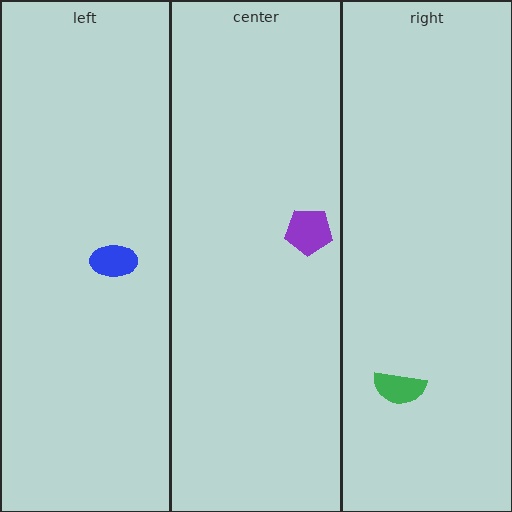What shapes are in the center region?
The purple pentagon.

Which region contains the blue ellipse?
The left region.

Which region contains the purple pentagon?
The center region.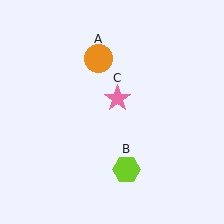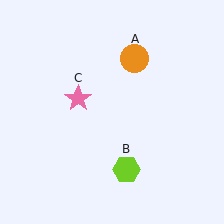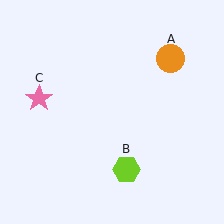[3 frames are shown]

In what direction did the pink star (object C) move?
The pink star (object C) moved left.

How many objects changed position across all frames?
2 objects changed position: orange circle (object A), pink star (object C).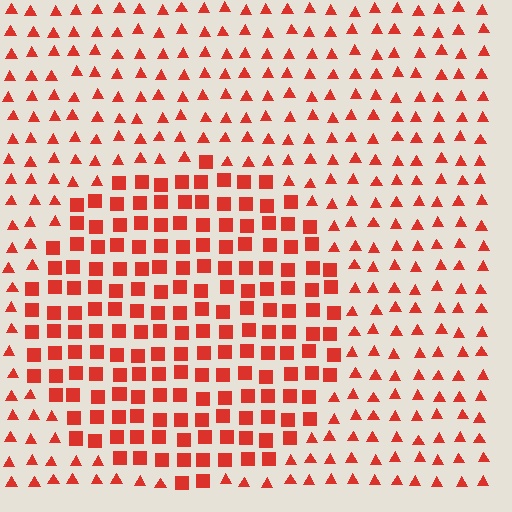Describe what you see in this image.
The image is filled with small red elements arranged in a uniform grid. A circle-shaped region contains squares, while the surrounding area contains triangles. The boundary is defined purely by the change in element shape.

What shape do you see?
I see a circle.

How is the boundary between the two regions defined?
The boundary is defined by a change in element shape: squares inside vs. triangles outside. All elements share the same color and spacing.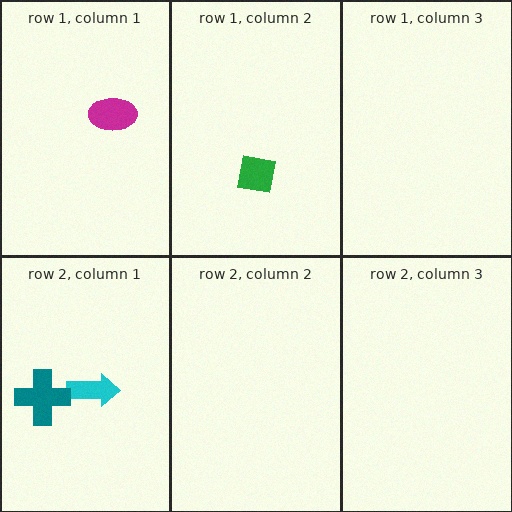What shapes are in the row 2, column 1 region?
The cyan arrow, the teal cross.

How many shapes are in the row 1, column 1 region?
1.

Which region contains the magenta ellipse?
The row 1, column 1 region.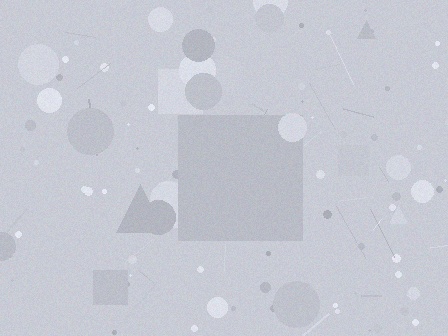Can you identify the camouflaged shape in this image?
The camouflaged shape is a square.